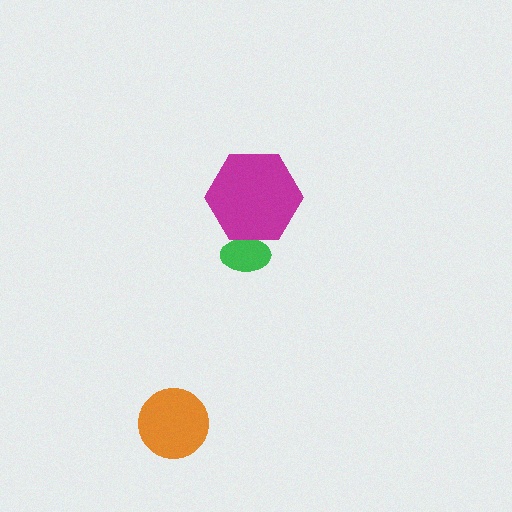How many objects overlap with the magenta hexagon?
1 object overlaps with the magenta hexagon.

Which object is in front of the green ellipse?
The magenta hexagon is in front of the green ellipse.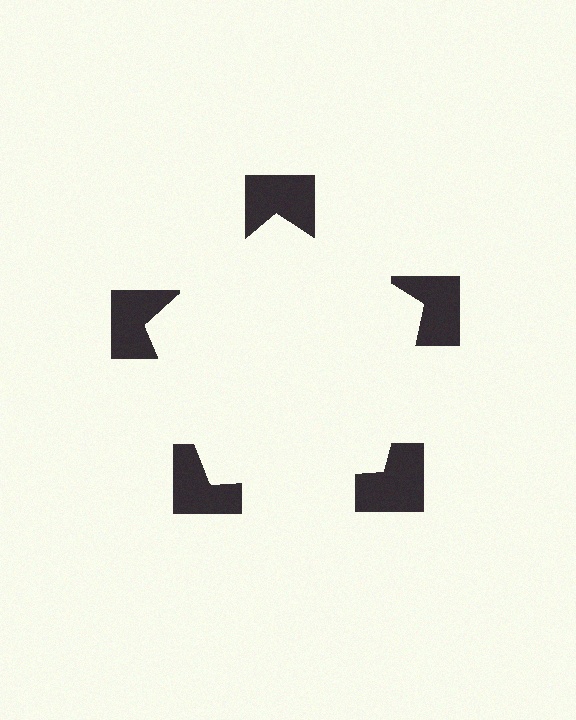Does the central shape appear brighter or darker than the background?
It typically appears slightly brighter than the background, even though no actual brightness change is drawn.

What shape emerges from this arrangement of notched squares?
An illusory pentagon — its edges are inferred from the aligned wedge cuts in the notched squares, not physically drawn.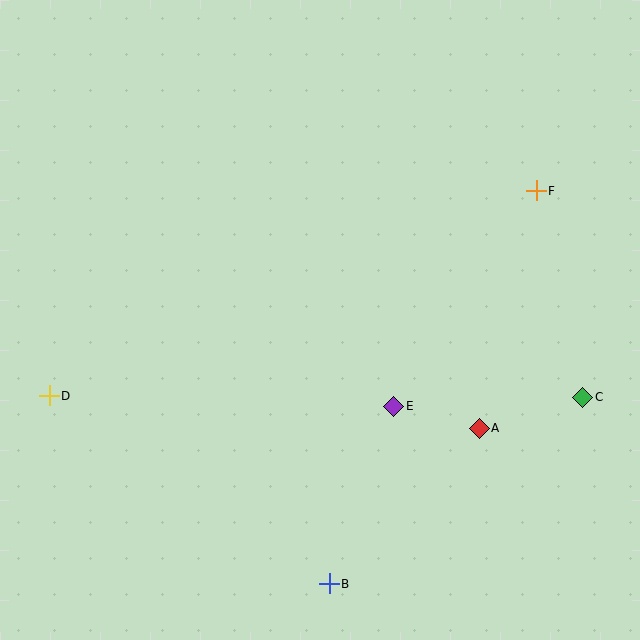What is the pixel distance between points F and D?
The distance between F and D is 528 pixels.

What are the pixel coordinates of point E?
Point E is at (394, 406).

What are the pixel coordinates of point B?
Point B is at (329, 584).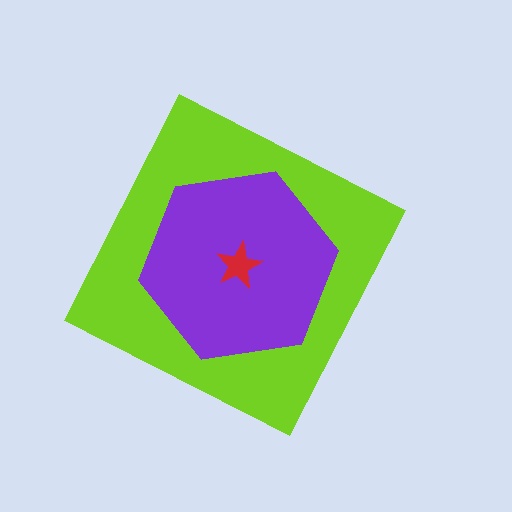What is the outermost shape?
The lime diamond.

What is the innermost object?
The red star.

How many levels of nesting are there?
3.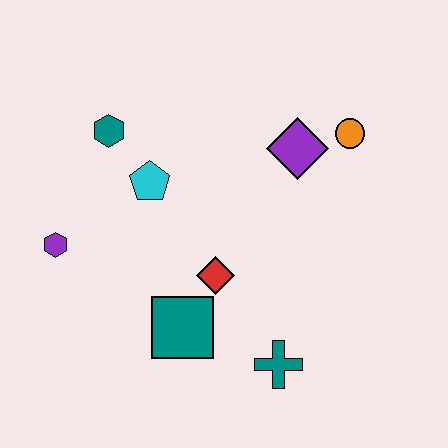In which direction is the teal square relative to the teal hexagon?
The teal square is below the teal hexagon.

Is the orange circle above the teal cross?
Yes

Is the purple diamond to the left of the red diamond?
No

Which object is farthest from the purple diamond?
The purple hexagon is farthest from the purple diamond.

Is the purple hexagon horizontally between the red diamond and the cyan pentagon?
No